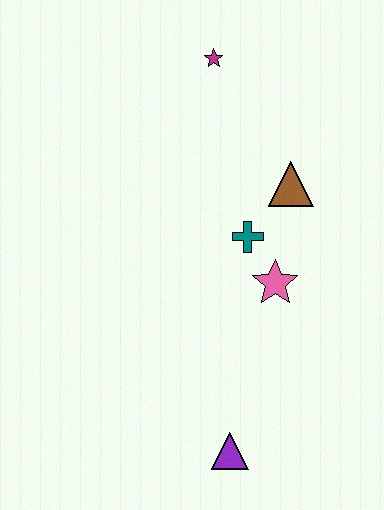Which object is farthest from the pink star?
The magenta star is farthest from the pink star.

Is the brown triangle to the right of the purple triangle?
Yes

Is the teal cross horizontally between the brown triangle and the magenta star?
Yes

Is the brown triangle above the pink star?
Yes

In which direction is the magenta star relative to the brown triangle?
The magenta star is above the brown triangle.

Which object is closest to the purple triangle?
The pink star is closest to the purple triangle.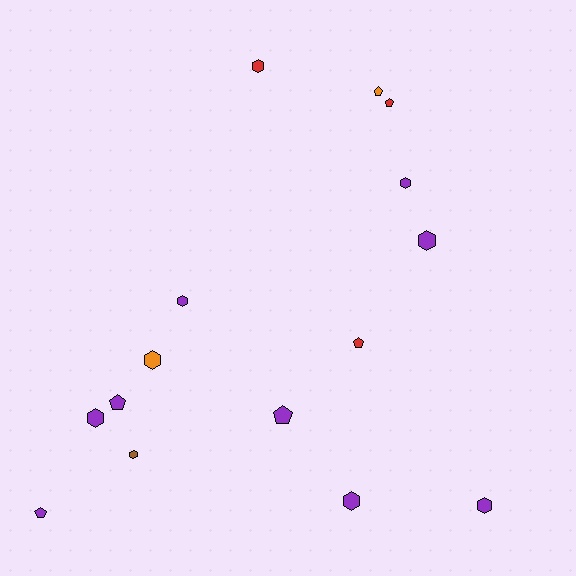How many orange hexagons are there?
There is 1 orange hexagon.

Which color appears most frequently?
Purple, with 9 objects.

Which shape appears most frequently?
Hexagon, with 9 objects.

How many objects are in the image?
There are 15 objects.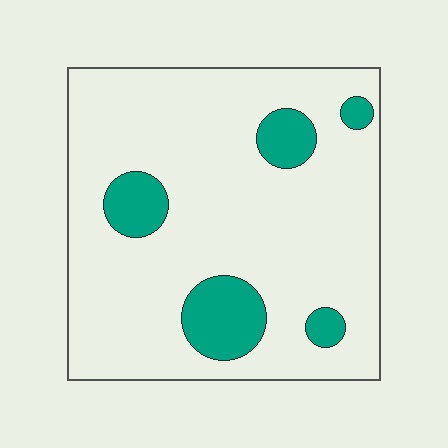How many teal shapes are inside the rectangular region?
5.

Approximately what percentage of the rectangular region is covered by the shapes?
Approximately 15%.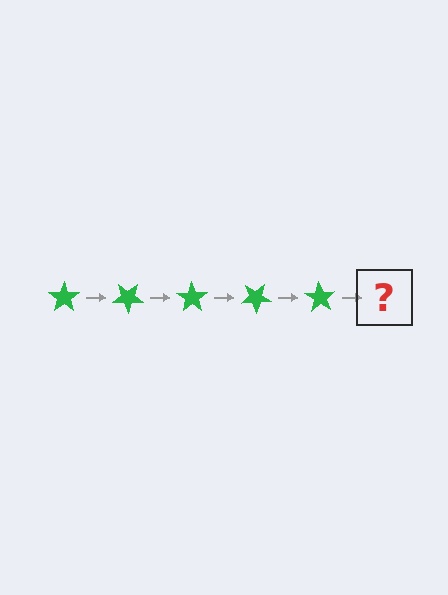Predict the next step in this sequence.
The next step is a green star rotated 175 degrees.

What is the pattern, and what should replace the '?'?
The pattern is that the star rotates 35 degrees each step. The '?' should be a green star rotated 175 degrees.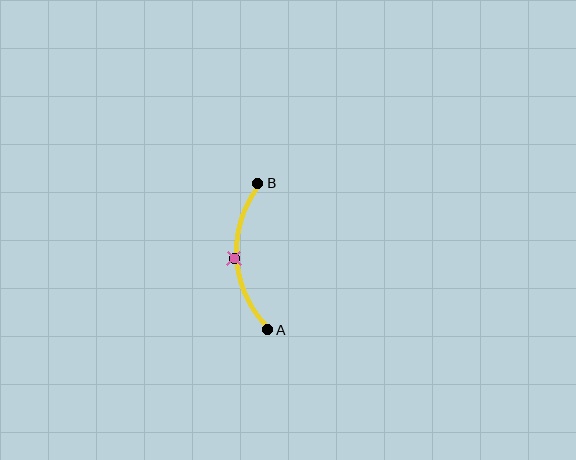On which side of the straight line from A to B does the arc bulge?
The arc bulges to the left of the straight line connecting A and B.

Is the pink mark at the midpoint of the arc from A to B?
Yes. The pink mark lies on the arc at equal arc-length from both A and B — it is the arc midpoint.